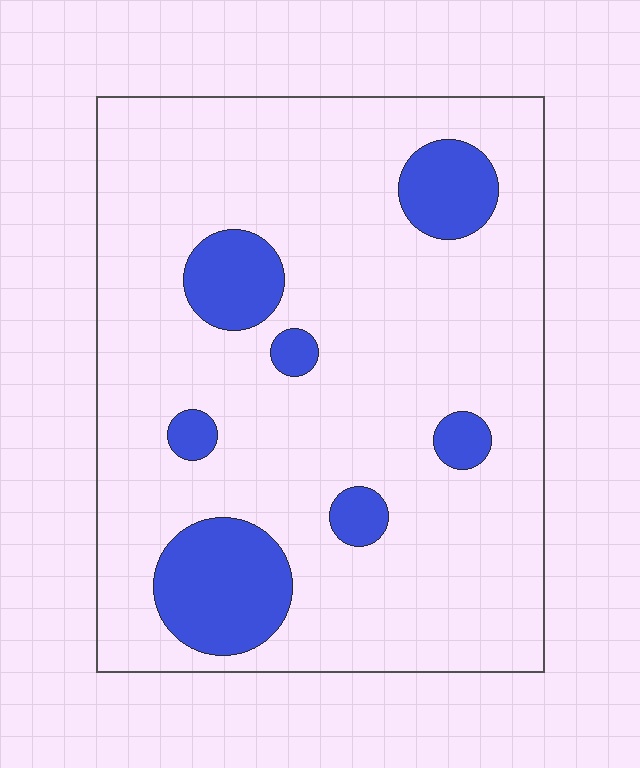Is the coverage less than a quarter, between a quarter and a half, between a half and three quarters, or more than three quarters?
Less than a quarter.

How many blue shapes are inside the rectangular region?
7.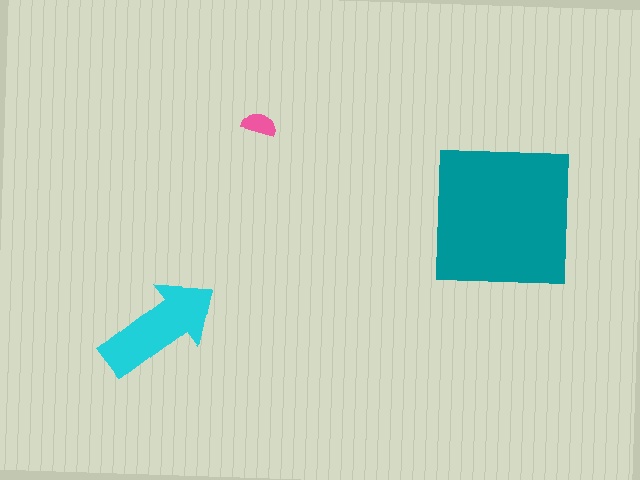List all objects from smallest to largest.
The pink semicircle, the cyan arrow, the teal square.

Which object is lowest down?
The cyan arrow is bottommost.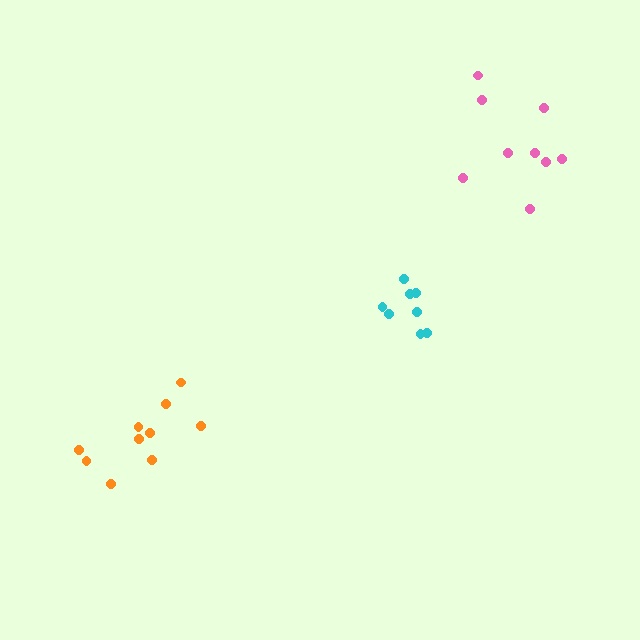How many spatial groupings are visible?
There are 3 spatial groupings.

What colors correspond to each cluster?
The clusters are colored: orange, pink, cyan.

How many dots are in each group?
Group 1: 10 dots, Group 2: 9 dots, Group 3: 8 dots (27 total).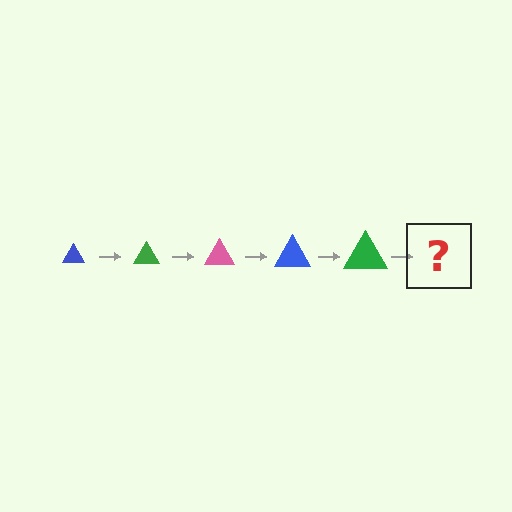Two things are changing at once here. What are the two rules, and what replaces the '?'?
The two rules are that the triangle grows larger each step and the color cycles through blue, green, and pink. The '?' should be a pink triangle, larger than the previous one.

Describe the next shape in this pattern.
It should be a pink triangle, larger than the previous one.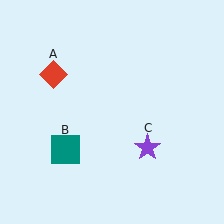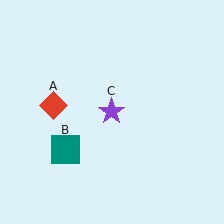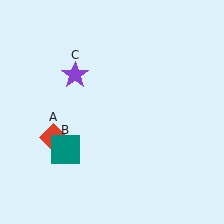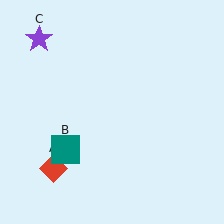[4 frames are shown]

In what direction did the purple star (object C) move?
The purple star (object C) moved up and to the left.